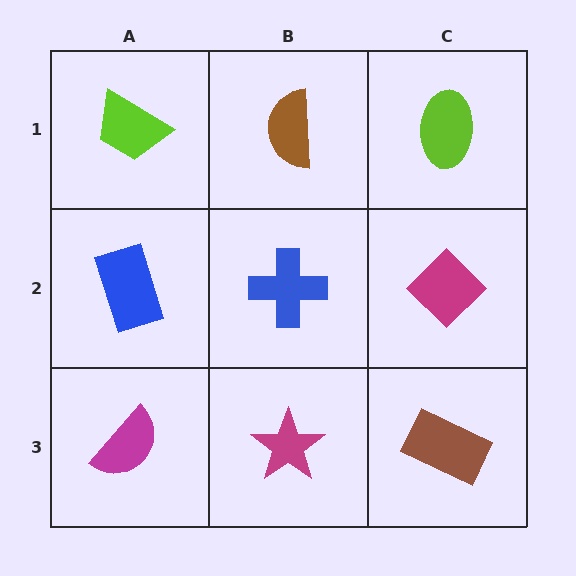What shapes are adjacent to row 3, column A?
A blue rectangle (row 2, column A), a magenta star (row 3, column B).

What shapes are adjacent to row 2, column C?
A lime ellipse (row 1, column C), a brown rectangle (row 3, column C), a blue cross (row 2, column B).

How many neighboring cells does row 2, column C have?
3.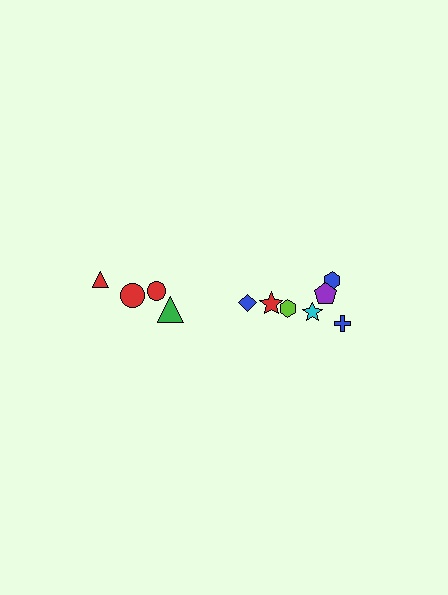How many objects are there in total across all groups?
There are 11 objects.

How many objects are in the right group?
There are 7 objects.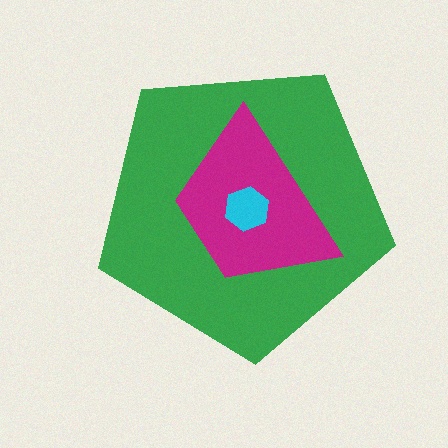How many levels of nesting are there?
3.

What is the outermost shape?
The green pentagon.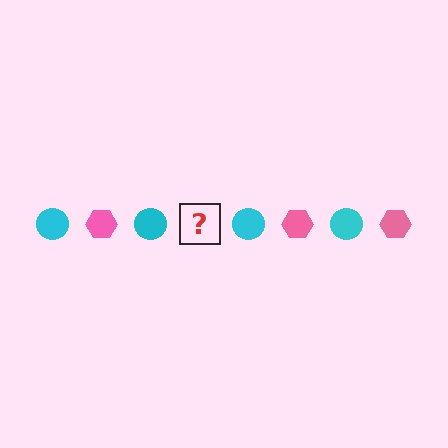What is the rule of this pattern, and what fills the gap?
The rule is that the pattern alternates between cyan circle and pink hexagon. The gap should be filled with a pink hexagon.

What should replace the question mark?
The question mark should be replaced with a pink hexagon.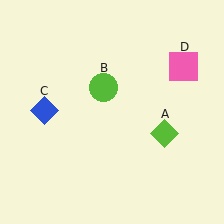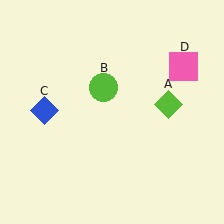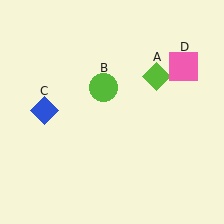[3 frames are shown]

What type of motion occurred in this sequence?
The lime diamond (object A) rotated counterclockwise around the center of the scene.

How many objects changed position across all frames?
1 object changed position: lime diamond (object A).